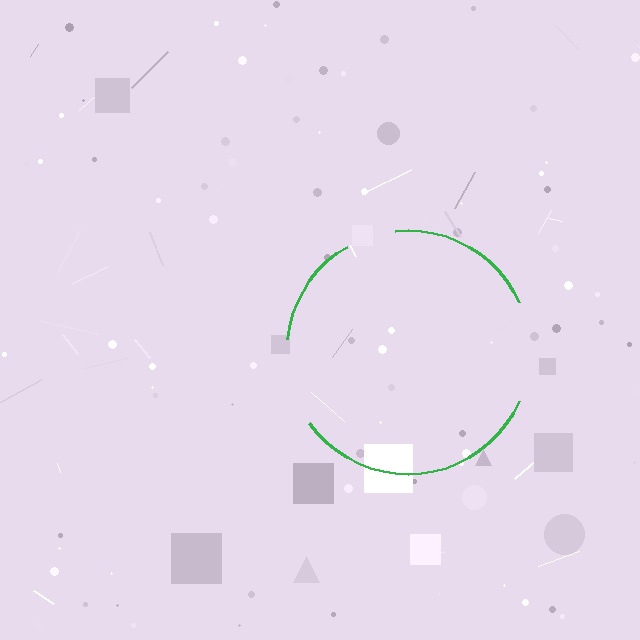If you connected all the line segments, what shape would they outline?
They would outline a circle.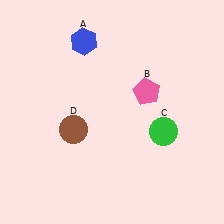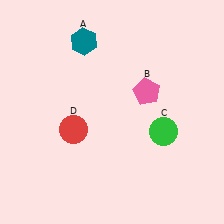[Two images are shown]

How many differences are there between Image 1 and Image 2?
There are 2 differences between the two images.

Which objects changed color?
A changed from blue to teal. D changed from brown to red.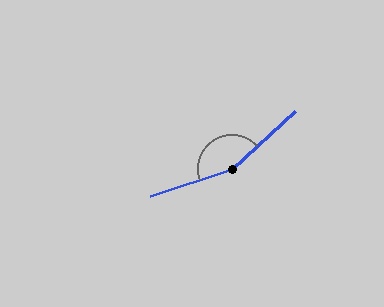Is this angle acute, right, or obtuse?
It is obtuse.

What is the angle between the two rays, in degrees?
Approximately 156 degrees.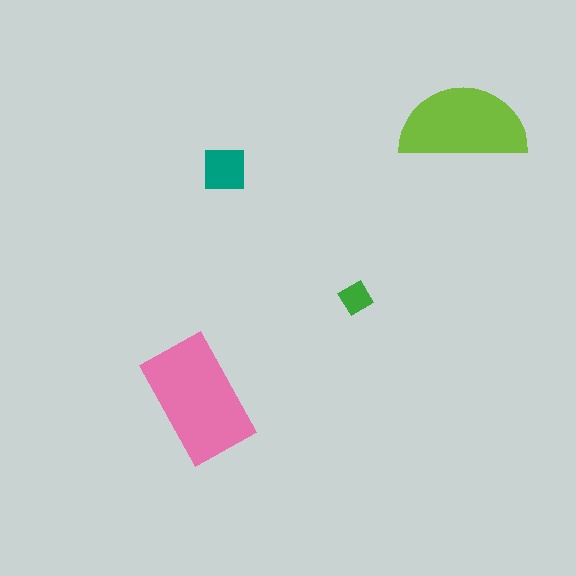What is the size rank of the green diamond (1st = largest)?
4th.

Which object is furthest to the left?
The pink rectangle is leftmost.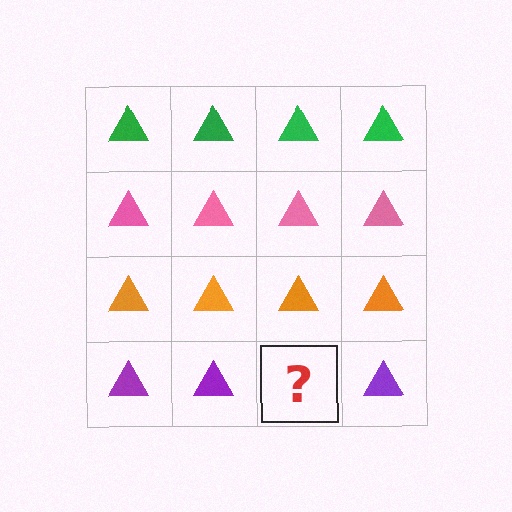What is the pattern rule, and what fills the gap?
The rule is that each row has a consistent color. The gap should be filled with a purple triangle.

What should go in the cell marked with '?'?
The missing cell should contain a purple triangle.